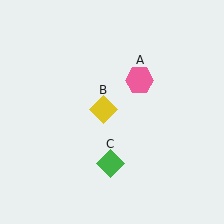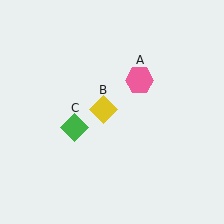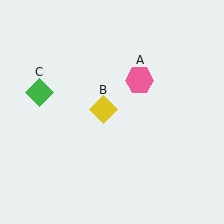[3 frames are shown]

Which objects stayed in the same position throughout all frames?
Pink hexagon (object A) and yellow diamond (object B) remained stationary.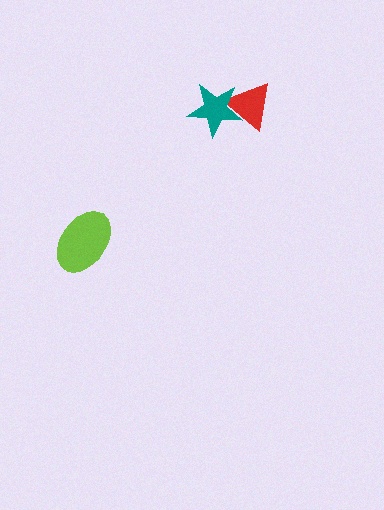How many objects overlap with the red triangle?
1 object overlaps with the red triangle.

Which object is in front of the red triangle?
The teal star is in front of the red triangle.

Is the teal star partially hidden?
No, no other shape covers it.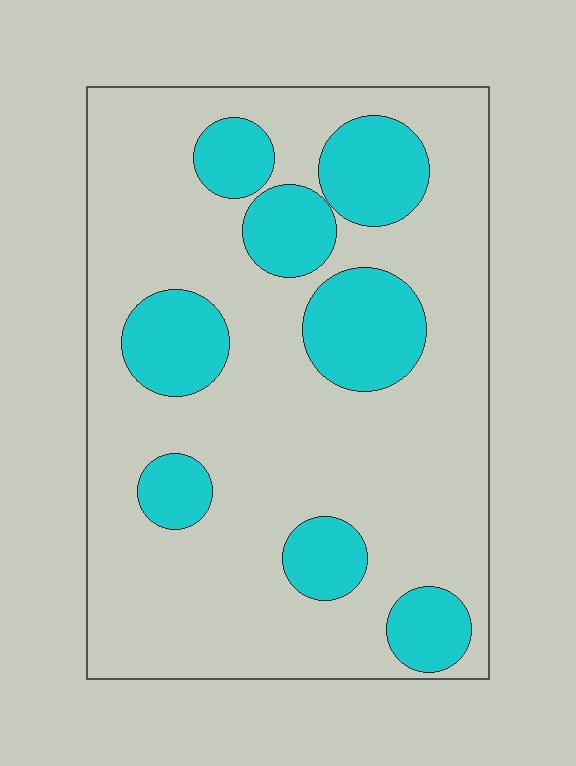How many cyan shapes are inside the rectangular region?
8.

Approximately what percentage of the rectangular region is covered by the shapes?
Approximately 25%.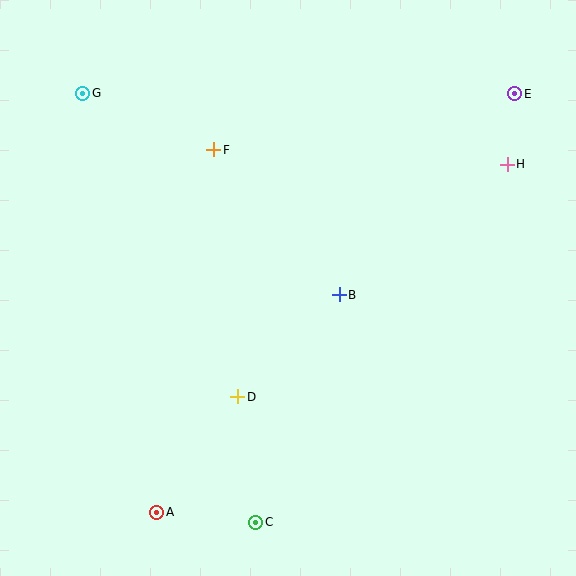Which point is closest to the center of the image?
Point B at (339, 295) is closest to the center.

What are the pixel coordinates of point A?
Point A is at (157, 512).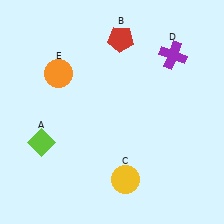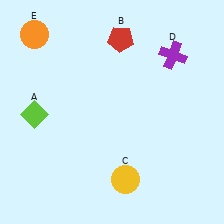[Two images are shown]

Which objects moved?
The objects that moved are: the lime diamond (A), the orange circle (E).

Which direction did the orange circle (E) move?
The orange circle (E) moved up.